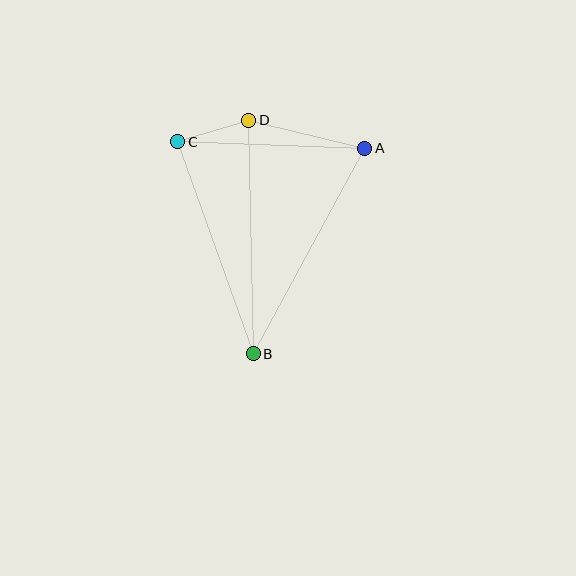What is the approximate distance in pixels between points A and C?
The distance between A and C is approximately 187 pixels.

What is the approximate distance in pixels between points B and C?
The distance between B and C is approximately 225 pixels.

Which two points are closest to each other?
Points C and D are closest to each other.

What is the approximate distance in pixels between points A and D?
The distance between A and D is approximately 119 pixels.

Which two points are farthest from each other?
Points A and B are farthest from each other.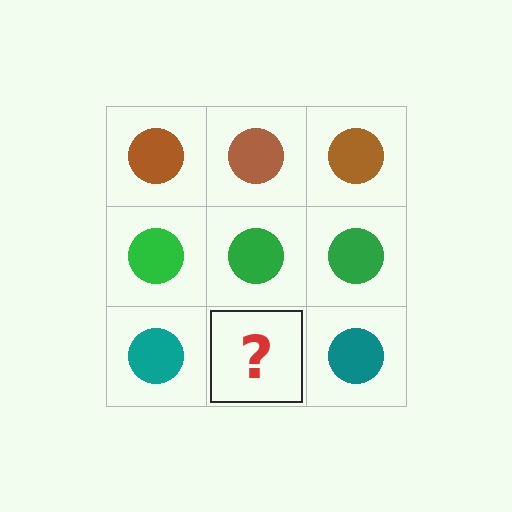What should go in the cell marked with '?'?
The missing cell should contain a teal circle.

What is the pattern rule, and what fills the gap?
The rule is that each row has a consistent color. The gap should be filled with a teal circle.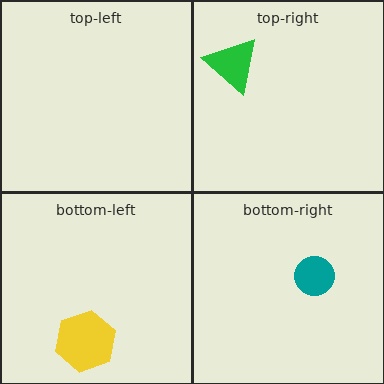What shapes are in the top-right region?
The green triangle.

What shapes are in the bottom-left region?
The yellow hexagon.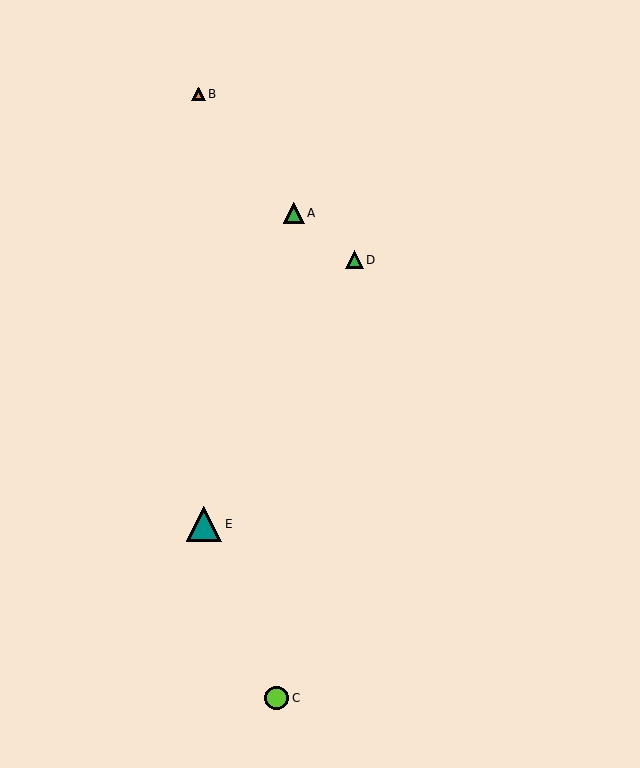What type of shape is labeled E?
Shape E is a teal triangle.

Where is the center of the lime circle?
The center of the lime circle is at (277, 698).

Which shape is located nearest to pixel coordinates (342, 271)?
The green triangle (labeled D) at (354, 260) is nearest to that location.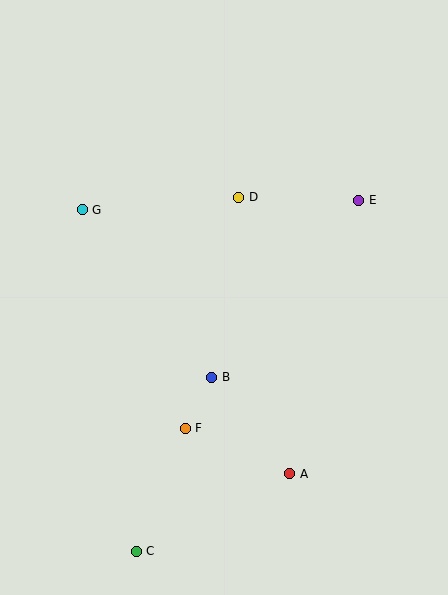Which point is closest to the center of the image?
Point B at (212, 377) is closest to the center.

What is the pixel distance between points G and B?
The distance between G and B is 212 pixels.